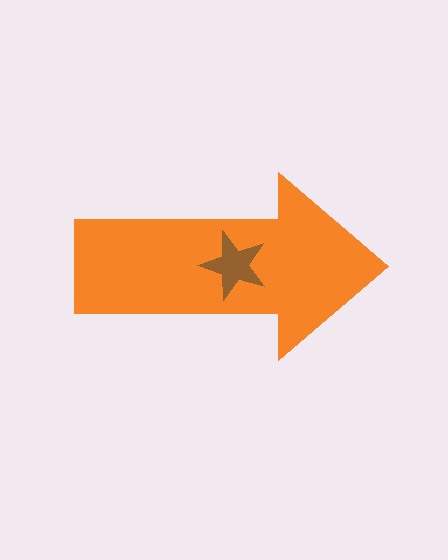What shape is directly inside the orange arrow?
The brown star.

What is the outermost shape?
The orange arrow.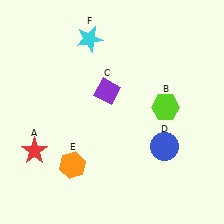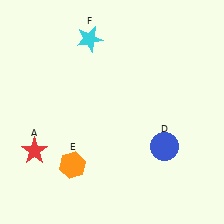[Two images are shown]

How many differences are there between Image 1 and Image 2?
There are 2 differences between the two images.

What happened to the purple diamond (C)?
The purple diamond (C) was removed in Image 2. It was in the top-left area of Image 1.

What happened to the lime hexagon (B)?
The lime hexagon (B) was removed in Image 2. It was in the top-right area of Image 1.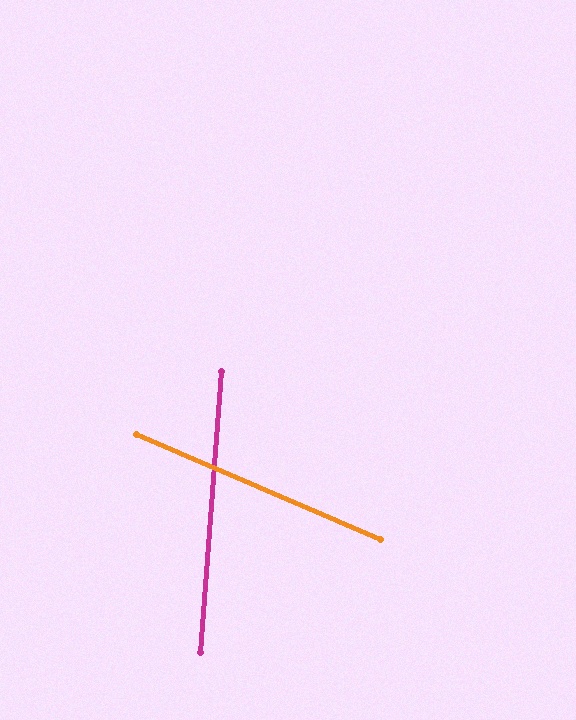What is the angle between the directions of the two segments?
Approximately 71 degrees.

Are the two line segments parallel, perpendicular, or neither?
Neither parallel nor perpendicular — they differ by about 71°.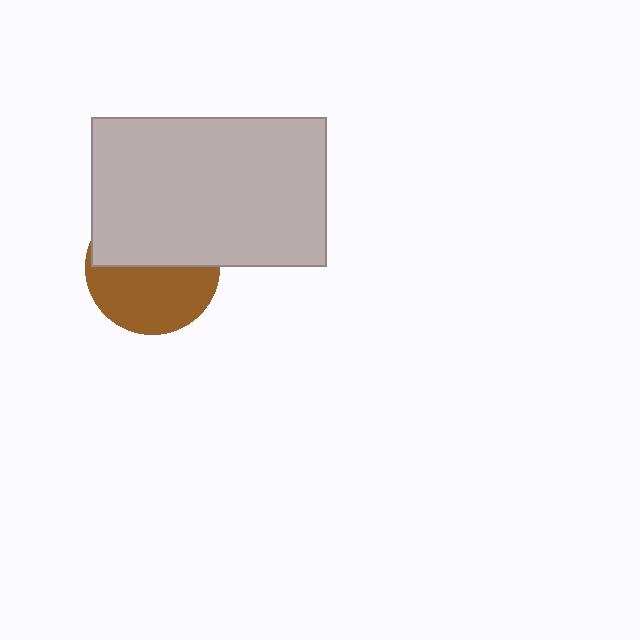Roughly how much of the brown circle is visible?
About half of it is visible (roughly 51%).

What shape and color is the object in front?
The object in front is a light gray rectangle.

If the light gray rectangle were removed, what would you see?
You would see the complete brown circle.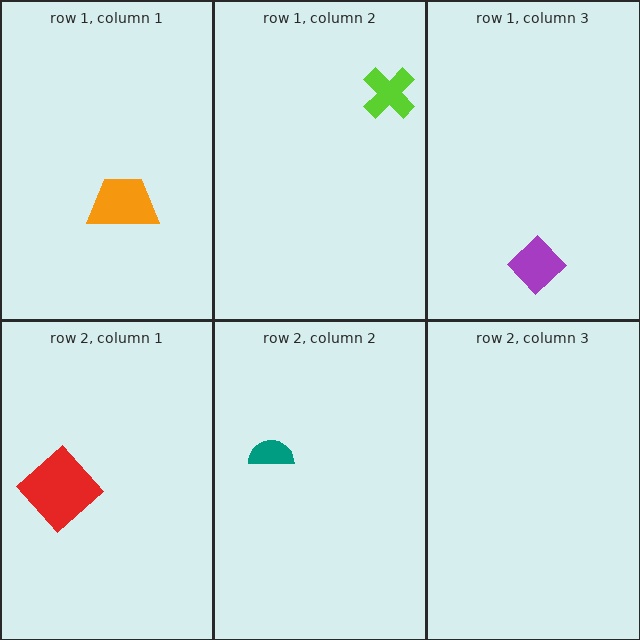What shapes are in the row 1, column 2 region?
The lime cross.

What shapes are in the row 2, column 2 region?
The teal semicircle.